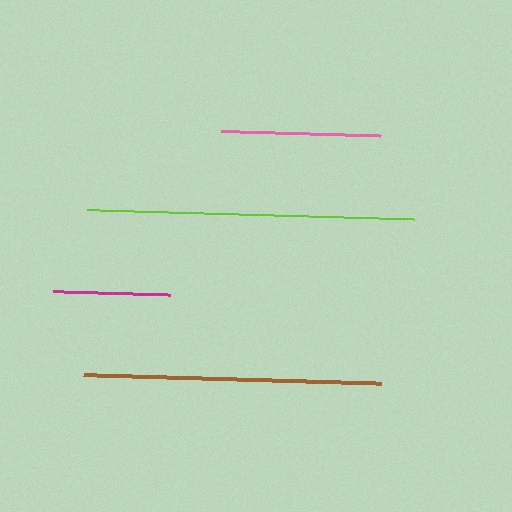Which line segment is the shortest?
The magenta line is the shortest at approximately 117 pixels.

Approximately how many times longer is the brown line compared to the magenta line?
The brown line is approximately 2.5 times the length of the magenta line.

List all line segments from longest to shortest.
From longest to shortest: lime, brown, pink, magenta.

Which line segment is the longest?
The lime line is the longest at approximately 327 pixels.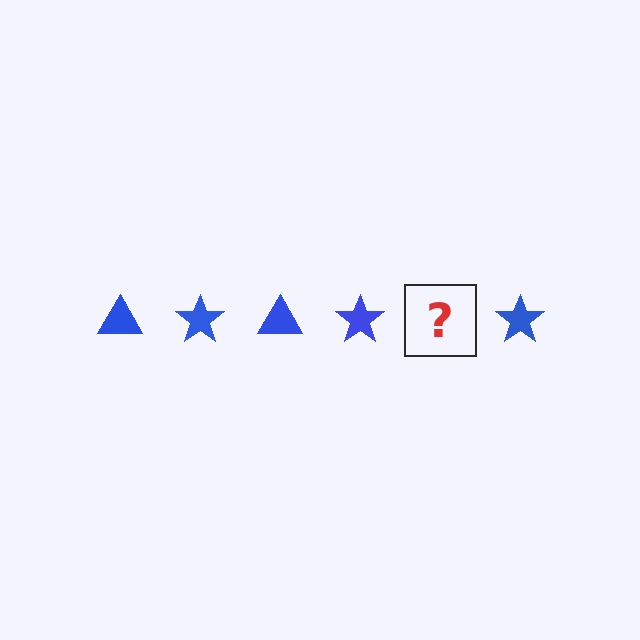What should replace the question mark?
The question mark should be replaced with a blue triangle.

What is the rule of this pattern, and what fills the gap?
The rule is that the pattern cycles through triangle, star shapes in blue. The gap should be filled with a blue triangle.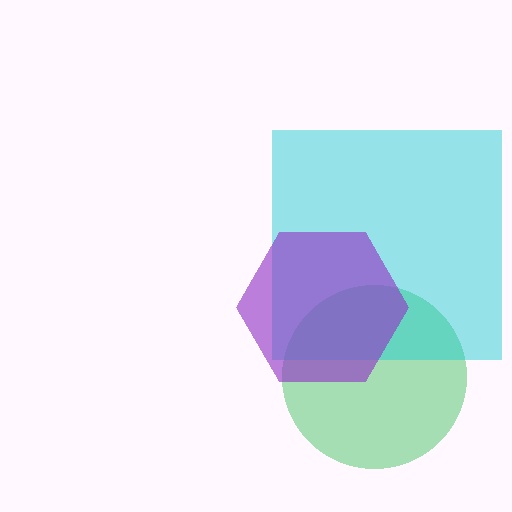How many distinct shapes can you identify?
There are 3 distinct shapes: a green circle, a cyan square, a purple hexagon.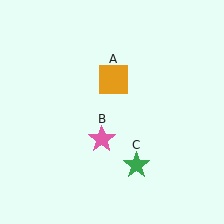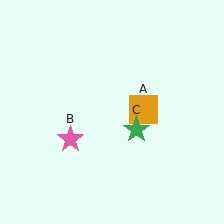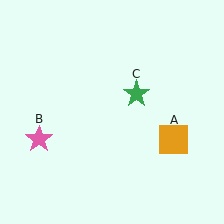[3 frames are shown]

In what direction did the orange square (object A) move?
The orange square (object A) moved down and to the right.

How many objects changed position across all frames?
3 objects changed position: orange square (object A), pink star (object B), green star (object C).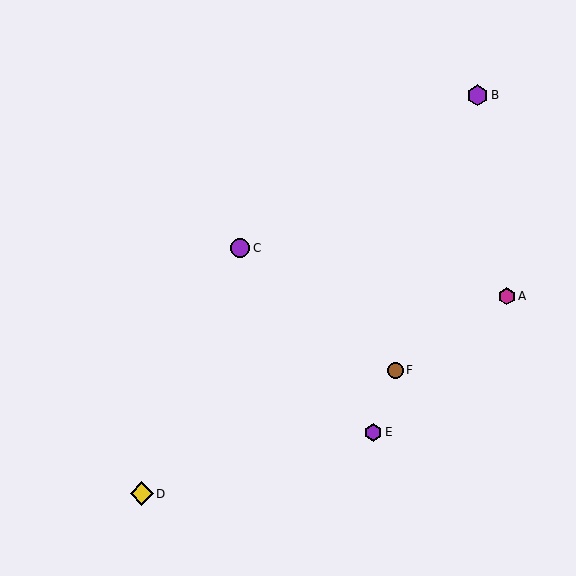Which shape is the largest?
The yellow diamond (labeled D) is the largest.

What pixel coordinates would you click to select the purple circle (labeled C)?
Click at (240, 248) to select the purple circle C.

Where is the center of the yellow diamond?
The center of the yellow diamond is at (142, 494).